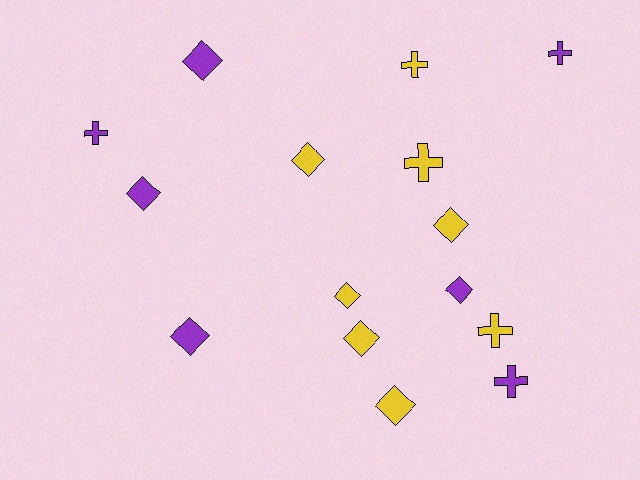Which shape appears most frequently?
Diamond, with 9 objects.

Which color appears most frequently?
Yellow, with 8 objects.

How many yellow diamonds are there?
There are 5 yellow diamonds.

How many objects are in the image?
There are 15 objects.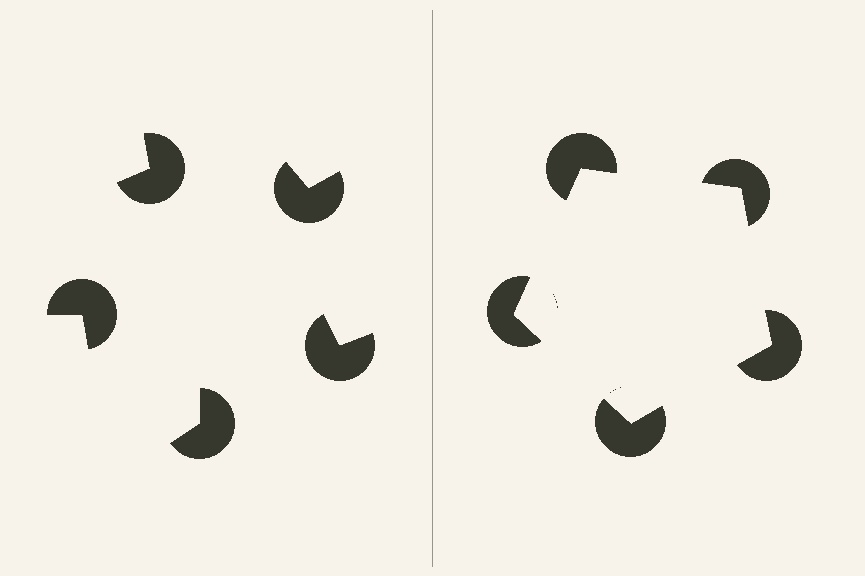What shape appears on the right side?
An illusory pentagon.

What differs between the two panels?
The pac-man discs are positioned identically on both sides; only the wedge orientations differ. On the right they align to a pentagon; on the left they are misaligned.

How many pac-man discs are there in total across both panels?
10 — 5 on each side.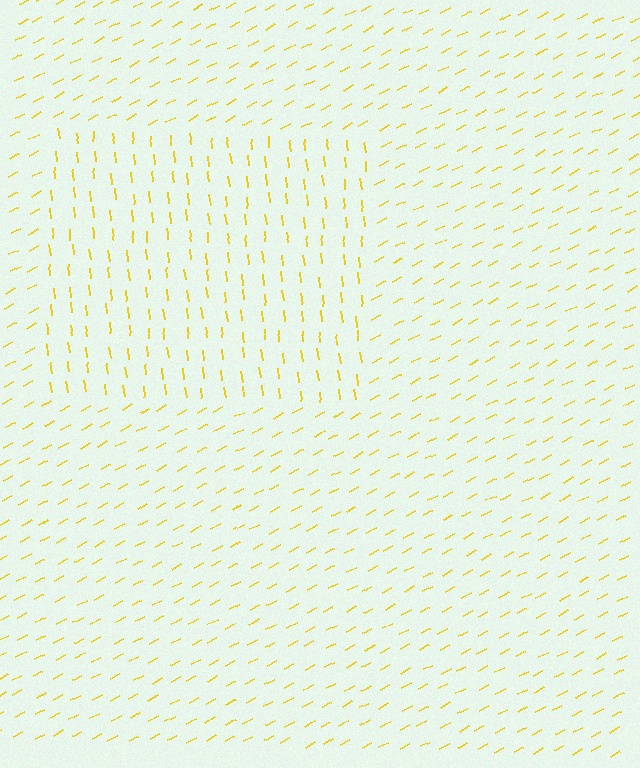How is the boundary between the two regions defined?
The boundary is defined purely by a change in line orientation (approximately 68 degrees difference). All lines are the same color and thickness.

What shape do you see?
I see a rectangle.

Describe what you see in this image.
The image is filled with small yellow line segments. A rectangle region in the image has lines oriented differently from the surrounding lines, creating a visible texture boundary.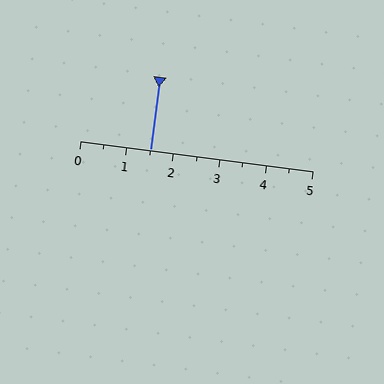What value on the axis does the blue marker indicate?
The marker indicates approximately 1.5.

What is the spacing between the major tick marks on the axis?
The major ticks are spaced 1 apart.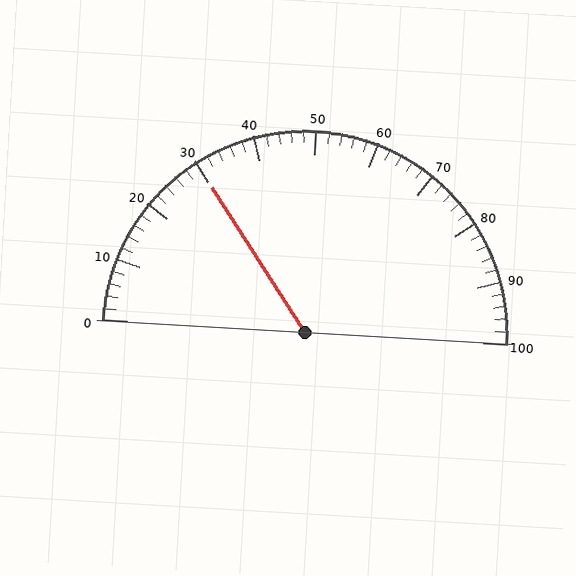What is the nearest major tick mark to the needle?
The nearest major tick mark is 30.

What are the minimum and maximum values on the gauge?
The gauge ranges from 0 to 100.